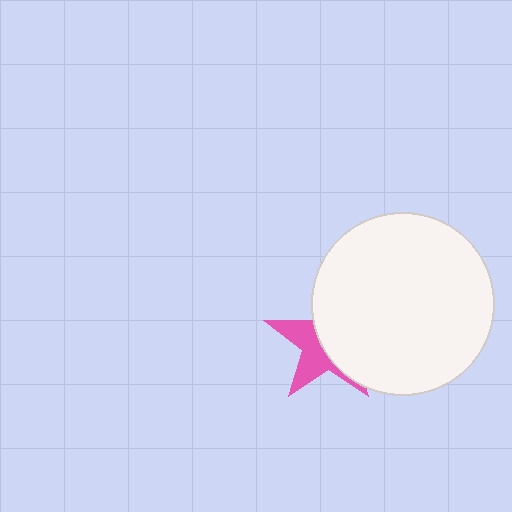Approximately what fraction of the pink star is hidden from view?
Roughly 59% of the pink star is hidden behind the white circle.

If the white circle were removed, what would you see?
You would see the complete pink star.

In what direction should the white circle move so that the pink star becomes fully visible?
The white circle should move right. That is the shortest direction to clear the overlap and leave the pink star fully visible.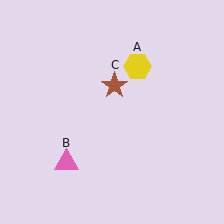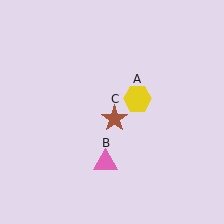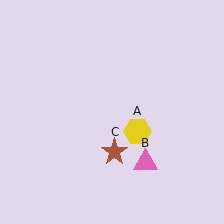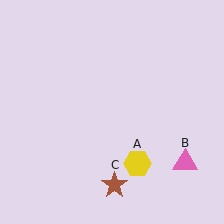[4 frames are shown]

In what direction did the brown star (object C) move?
The brown star (object C) moved down.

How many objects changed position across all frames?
3 objects changed position: yellow hexagon (object A), pink triangle (object B), brown star (object C).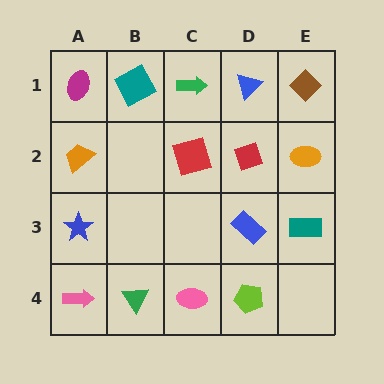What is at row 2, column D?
A red diamond.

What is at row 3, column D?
A blue rectangle.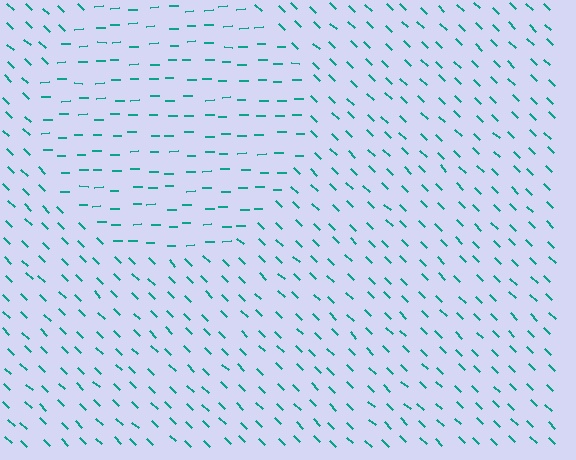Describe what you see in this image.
The image is filled with small teal line segments. A circle region in the image has lines oriented differently from the surrounding lines, creating a visible texture boundary.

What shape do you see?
I see a circle.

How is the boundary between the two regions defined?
The boundary is defined purely by a change in line orientation (approximately 45 degrees difference). All lines are the same color and thickness.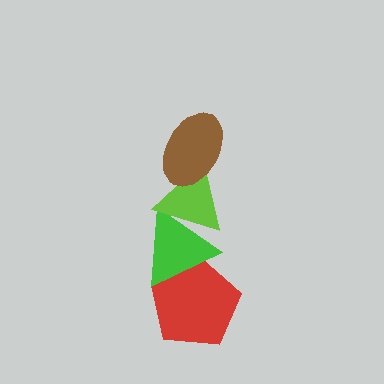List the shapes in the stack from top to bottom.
From top to bottom: the brown ellipse, the lime triangle, the green triangle, the red pentagon.